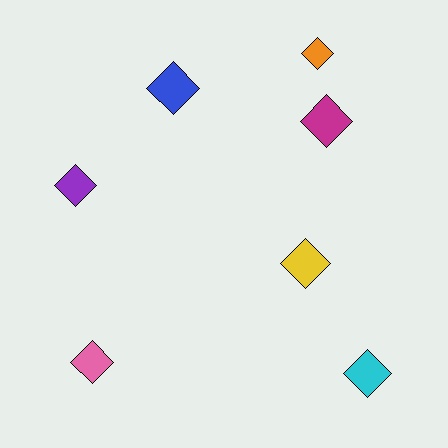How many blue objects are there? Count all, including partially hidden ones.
There is 1 blue object.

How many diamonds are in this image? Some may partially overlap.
There are 7 diamonds.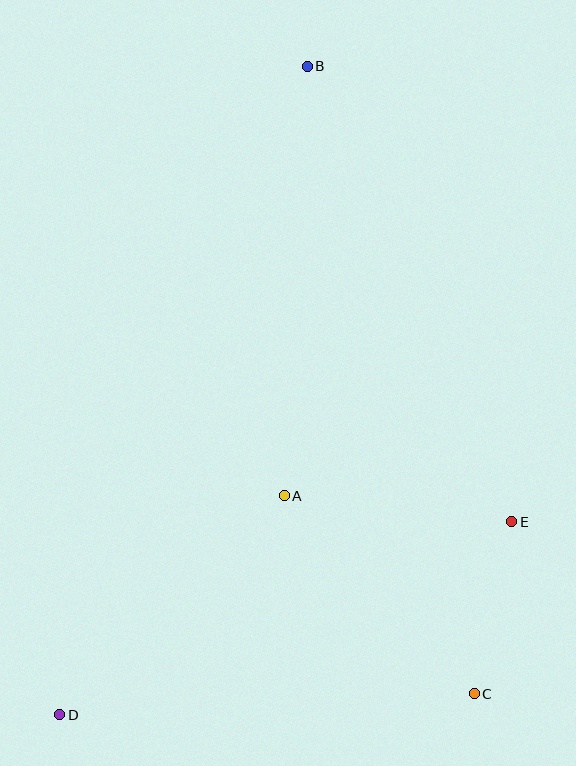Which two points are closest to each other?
Points C and E are closest to each other.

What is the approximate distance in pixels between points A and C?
The distance between A and C is approximately 274 pixels.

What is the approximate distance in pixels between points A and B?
The distance between A and B is approximately 430 pixels.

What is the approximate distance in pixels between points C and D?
The distance between C and D is approximately 415 pixels.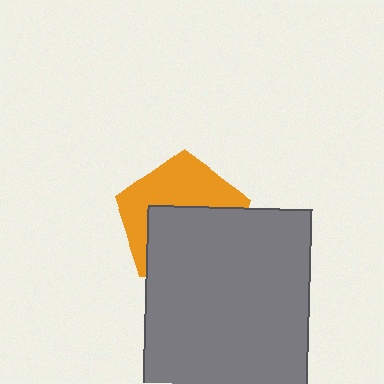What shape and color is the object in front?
The object in front is a gray rectangle.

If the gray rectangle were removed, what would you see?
You would see the complete orange pentagon.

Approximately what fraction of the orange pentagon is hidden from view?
Roughly 54% of the orange pentagon is hidden behind the gray rectangle.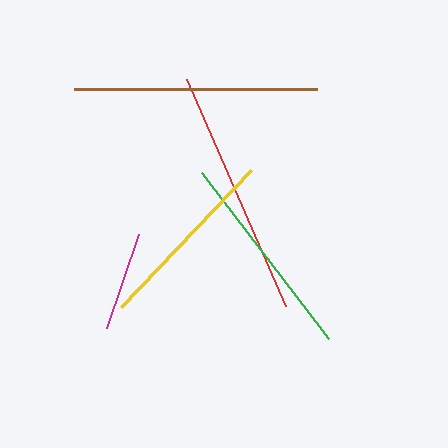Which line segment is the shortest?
The magenta line is the shortest at approximately 99 pixels.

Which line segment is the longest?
The red line is the longest at approximately 247 pixels.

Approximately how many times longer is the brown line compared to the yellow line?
The brown line is approximately 1.3 times the length of the yellow line.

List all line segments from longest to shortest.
From longest to shortest: red, brown, green, yellow, magenta.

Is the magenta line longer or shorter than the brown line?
The brown line is longer than the magenta line.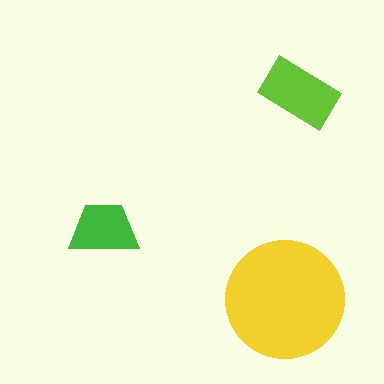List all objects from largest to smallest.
The yellow circle, the lime rectangle, the green trapezoid.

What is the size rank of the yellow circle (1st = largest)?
1st.